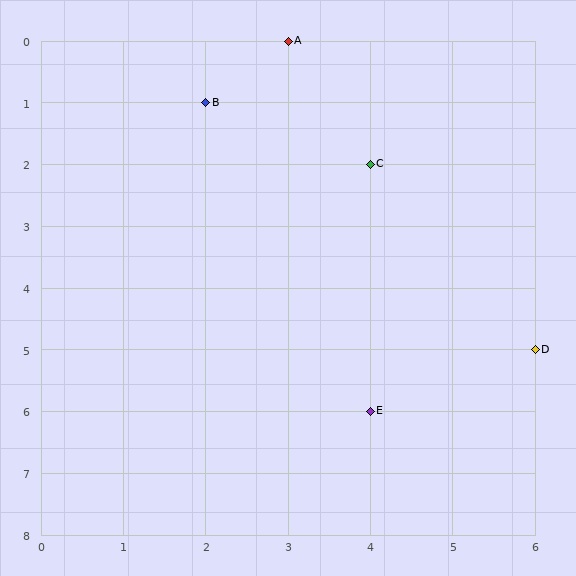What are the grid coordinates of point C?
Point C is at grid coordinates (4, 2).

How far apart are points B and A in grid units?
Points B and A are 1 column and 1 row apart (about 1.4 grid units diagonally).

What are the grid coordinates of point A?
Point A is at grid coordinates (3, 0).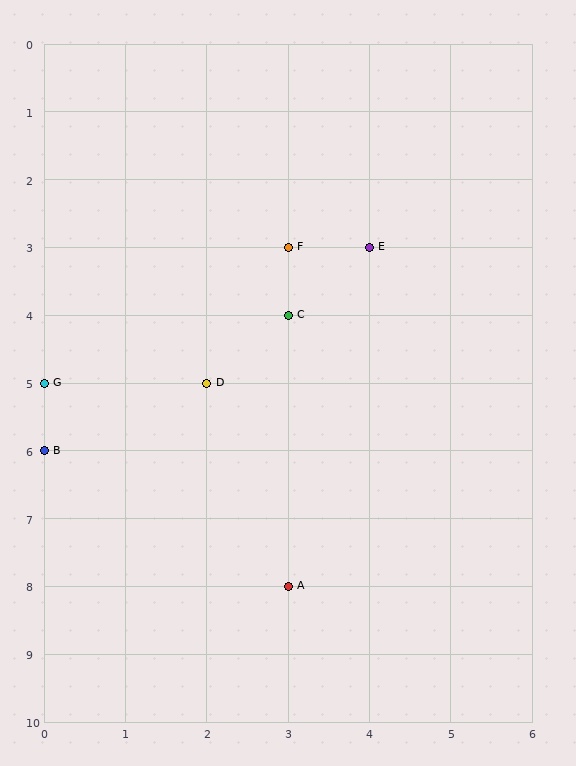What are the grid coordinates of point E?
Point E is at grid coordinates (4, 3).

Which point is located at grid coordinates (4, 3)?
Point E is at (4, 3).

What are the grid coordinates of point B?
Point B is at grid coordinates (0, 6).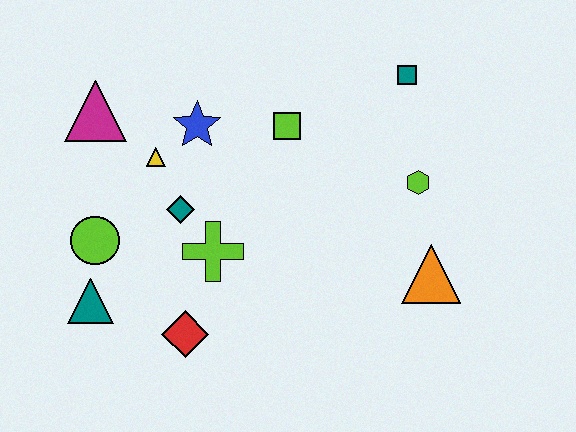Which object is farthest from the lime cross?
The teal square is farthest from the lime cross.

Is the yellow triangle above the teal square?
No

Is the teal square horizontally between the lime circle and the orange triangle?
Yes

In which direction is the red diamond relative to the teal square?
The red diamond is below the teal square.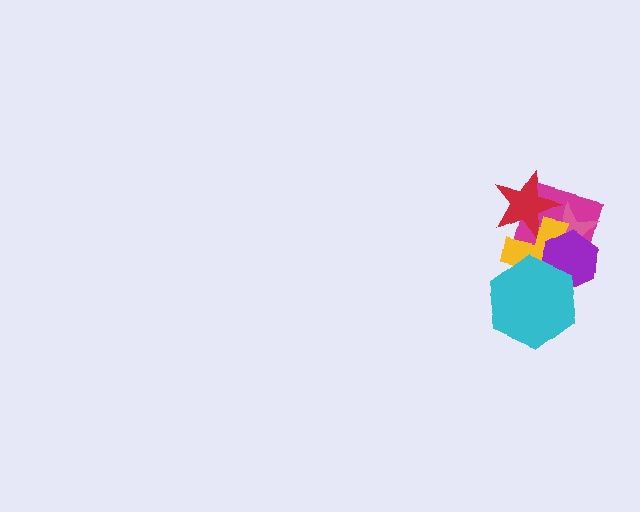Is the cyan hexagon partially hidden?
No, no other shape covers it.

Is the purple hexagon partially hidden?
Yes, it is partially covered by another shape.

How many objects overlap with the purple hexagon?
4 objects overlap with the purple hexagon.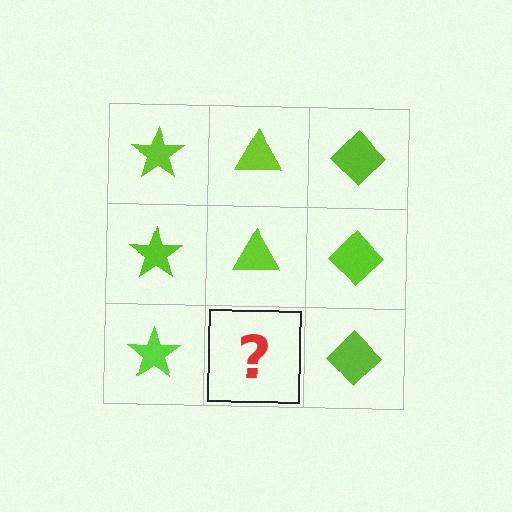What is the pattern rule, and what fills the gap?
The rule is that each column has a consistent shape. The gap should be filled with a lime triangle.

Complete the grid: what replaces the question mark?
The question mark should be replaced with a lime triangle.